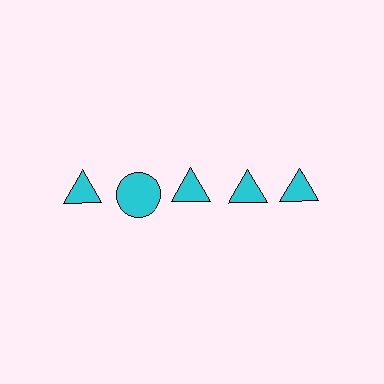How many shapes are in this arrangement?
There are 5 shapes arranged in a grid pattern.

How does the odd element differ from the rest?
It has a different shape: circle instead of triangle.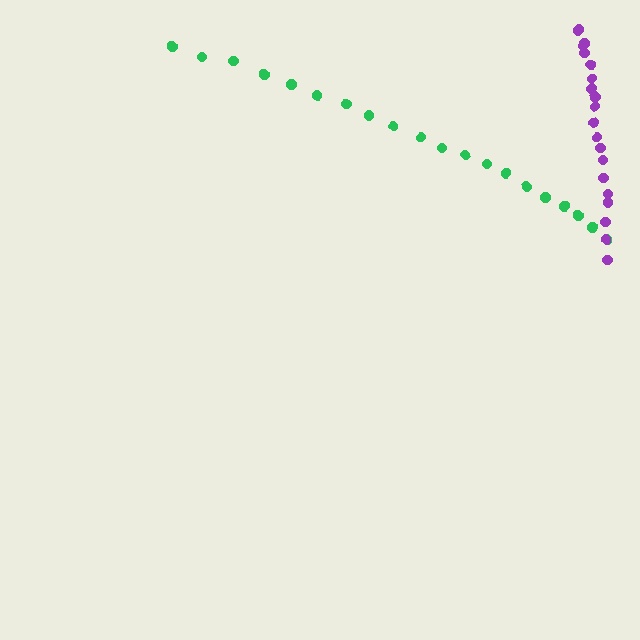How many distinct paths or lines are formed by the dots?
There are 2 distinct paths.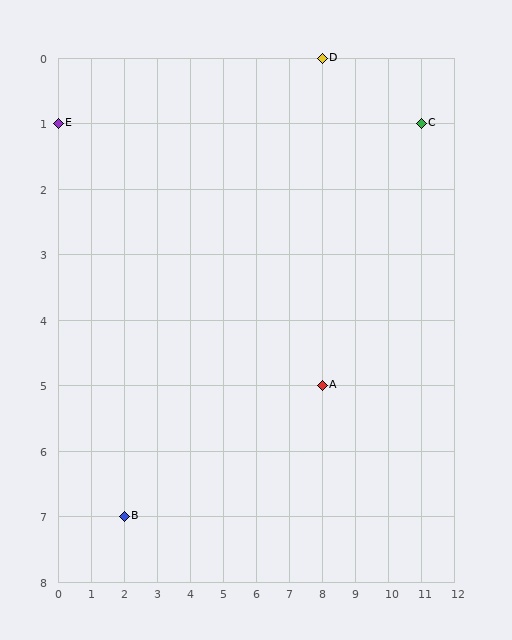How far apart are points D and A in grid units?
Points D and A are 5 rows apart.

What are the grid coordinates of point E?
Point E is at grid coordinates (0, 1).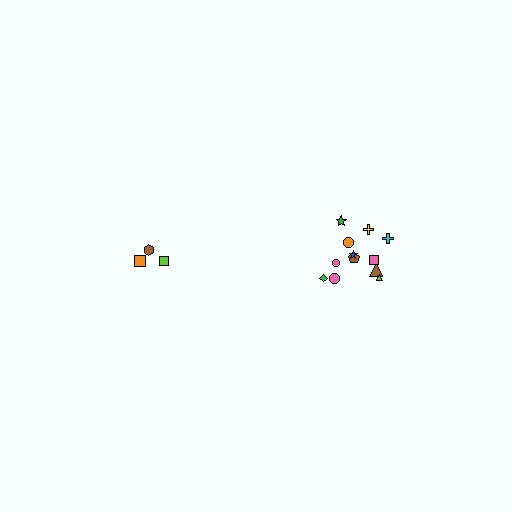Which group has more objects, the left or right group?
The right group.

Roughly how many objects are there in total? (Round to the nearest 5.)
Roughly 15 objects in total.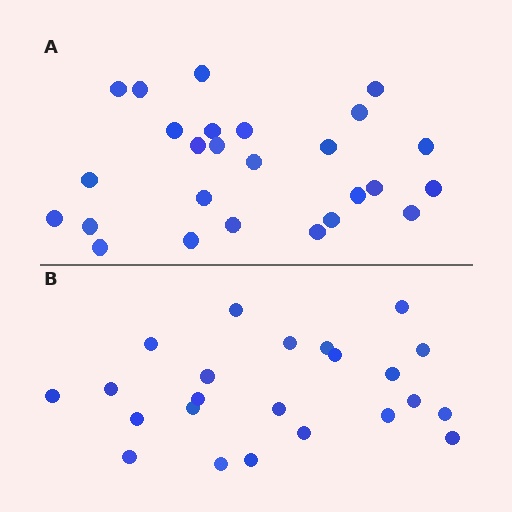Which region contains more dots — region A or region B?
Region A (the top region) has more dots.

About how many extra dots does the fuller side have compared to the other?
Region A has just a few more — roughly 2 or 3 more dots than region B.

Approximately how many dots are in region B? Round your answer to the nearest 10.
About 20 dots. (The exact count is 23, which rounds to 20.)